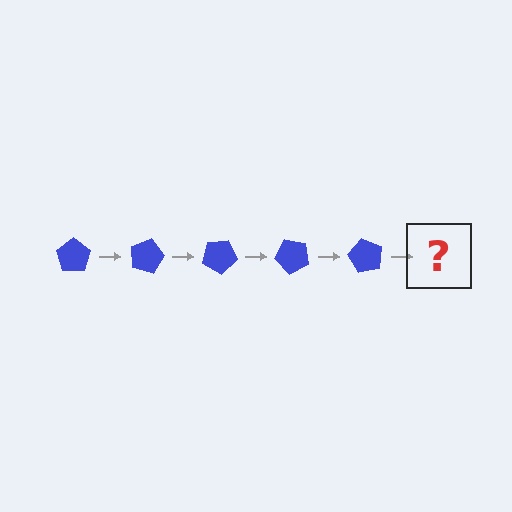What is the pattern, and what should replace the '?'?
The pattern is that the pentagon rotates 15 degrees each step. The '?' should be a blue pentagon rotated 75 degrees.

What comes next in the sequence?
The next element should be a blue pentagon rotated 75 degrees.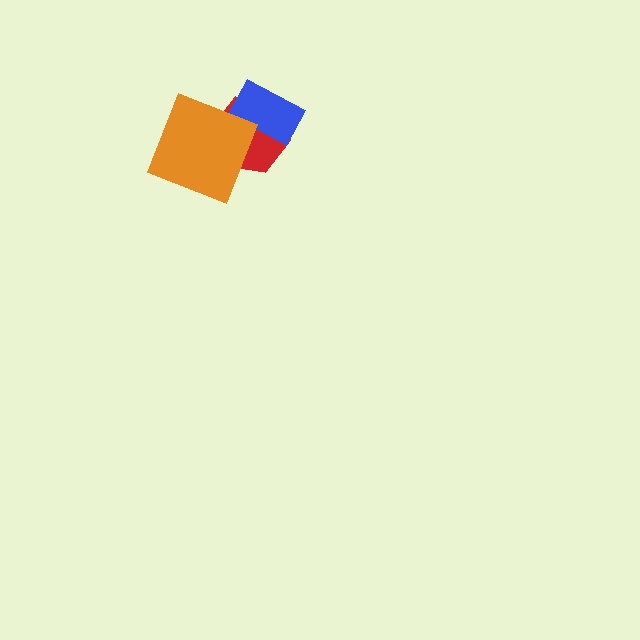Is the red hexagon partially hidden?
Yes, it is partially covered by another shape.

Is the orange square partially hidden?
No, no other shape covers it.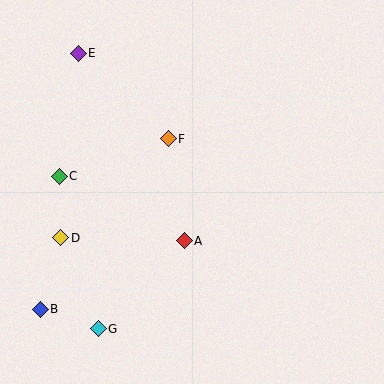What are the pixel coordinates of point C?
Point C is at (59, 176).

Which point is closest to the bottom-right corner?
Point A is closest to the bottom-right corner.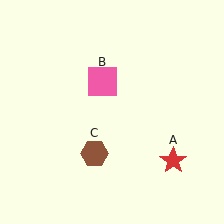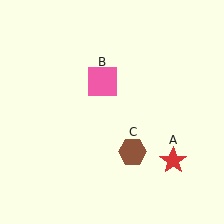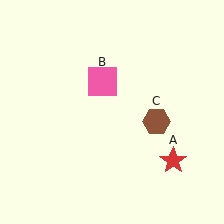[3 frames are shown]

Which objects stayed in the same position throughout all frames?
Red star (object A) and pink square (object B) remained stationary.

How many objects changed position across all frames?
1 object changed position: brown hexagon (object C).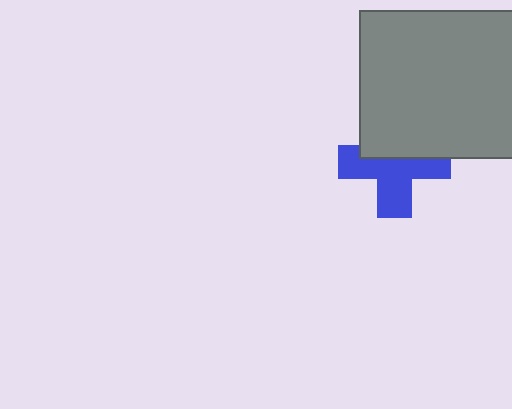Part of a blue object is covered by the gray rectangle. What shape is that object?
It is a cross.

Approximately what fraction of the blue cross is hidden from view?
Roughly 41% of the blue cross is hidden behind the gray rectangle.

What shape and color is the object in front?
The object in front is a gray rectangle.